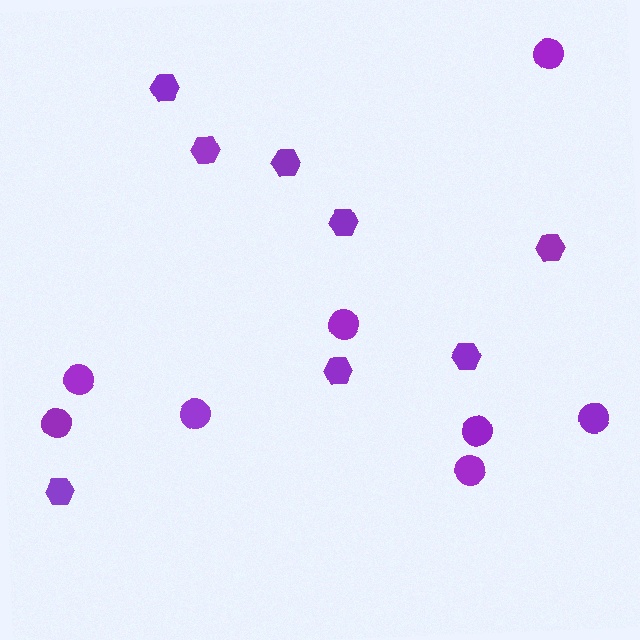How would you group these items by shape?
There are 2 groups: one group of hexagons (8) and one group of circles (8).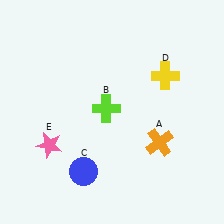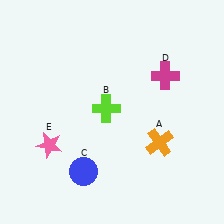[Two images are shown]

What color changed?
The cross (D) changed from yellow in Image 1 to magenta in Image 2.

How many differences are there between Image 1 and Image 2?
There is 1 difference between the two images.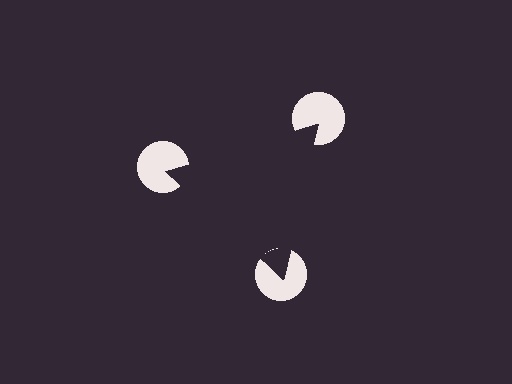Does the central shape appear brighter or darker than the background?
It typically appears slightly darker than the background, even though no actual brightness change is drawn.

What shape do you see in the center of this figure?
An illusory triangle — its edges are inferred from the aligned wedge cuts in the pac-man discs, not physically drawn.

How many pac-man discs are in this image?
There are 3 — one at each vertex of the illusory triangle.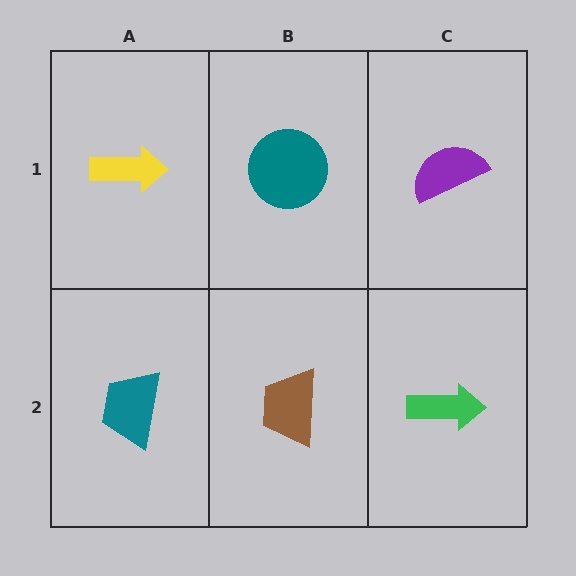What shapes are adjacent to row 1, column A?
A teal trapezoid (row 2, column A), a teal circle (row 1, column B).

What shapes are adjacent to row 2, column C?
A purple semicircle (row 1, column C), a brown trapezoid (row 2, column B).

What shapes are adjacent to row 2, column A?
A yellow arrow (row 1, column A), a brown trapezoid (row 2, column B).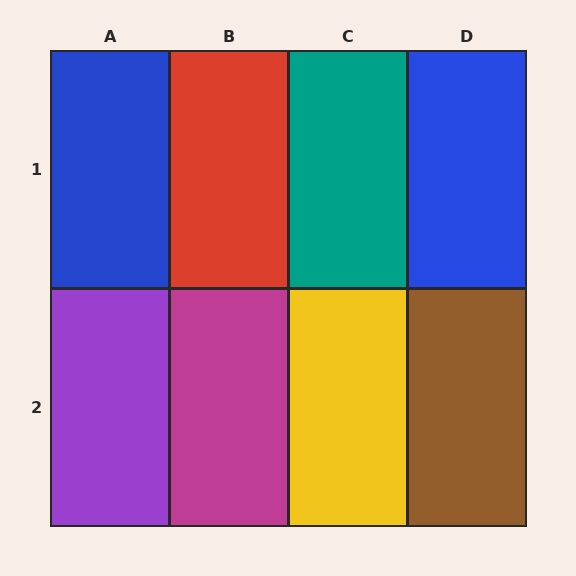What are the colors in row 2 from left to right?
Purple, magenta, yellow, brown.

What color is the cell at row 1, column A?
Blue.